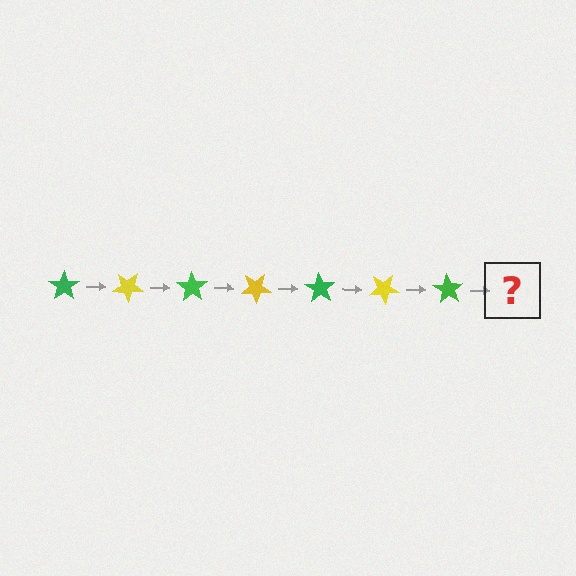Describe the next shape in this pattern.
It should be a yellow star, rotated 245 degrees from the start.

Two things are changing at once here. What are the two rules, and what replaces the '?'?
The two rules are that it rotates 35 degrees each step and the color cycles through green and yellow. The '?' should be a yellow star, rotated 245 degrees from the start.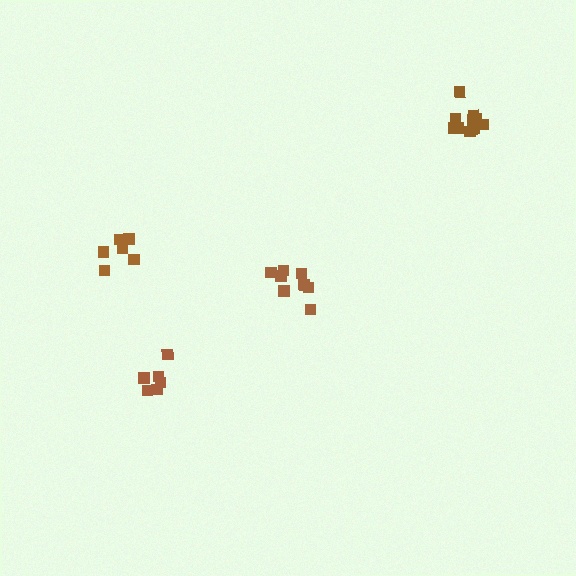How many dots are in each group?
Group 1: 9 dots, Group 2: 6 dots, Group 3: 6 dots, Group 4: 10 dots (31 total).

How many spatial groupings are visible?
There are 4 spatial groupings.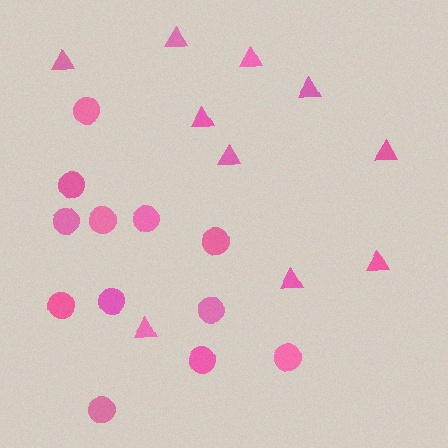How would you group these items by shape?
There are 2 groups: one group of circles (12) and one group of triangles (10).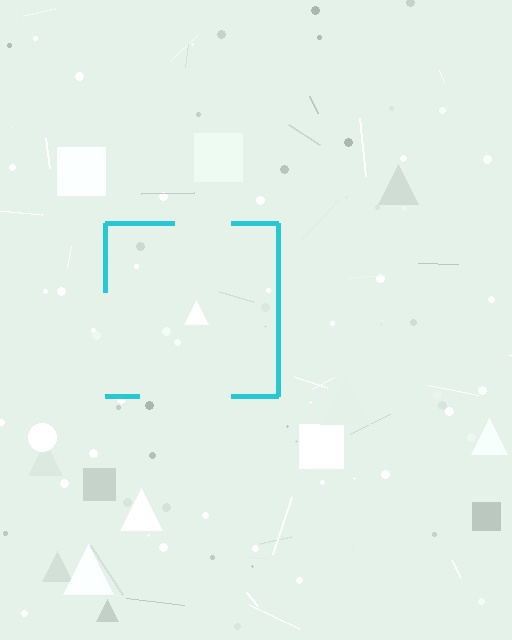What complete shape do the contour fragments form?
The contour fragments form a square.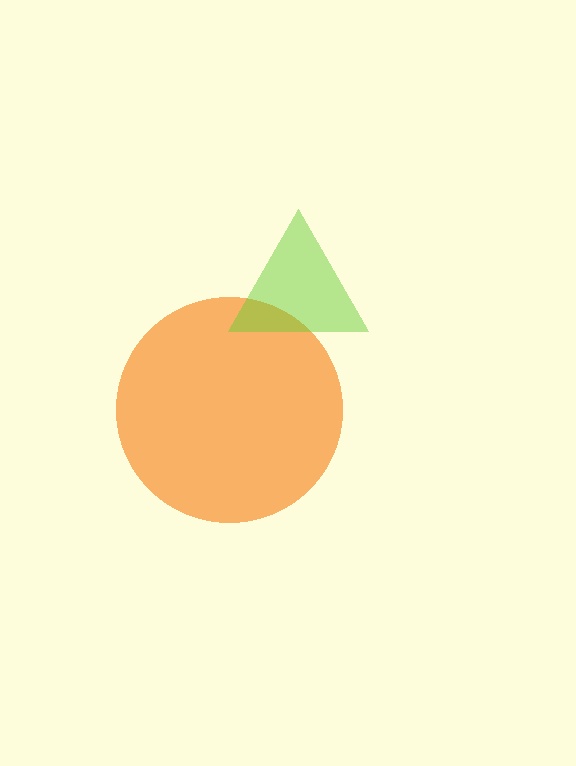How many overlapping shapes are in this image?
There are 2 overlapping shapes in the image.